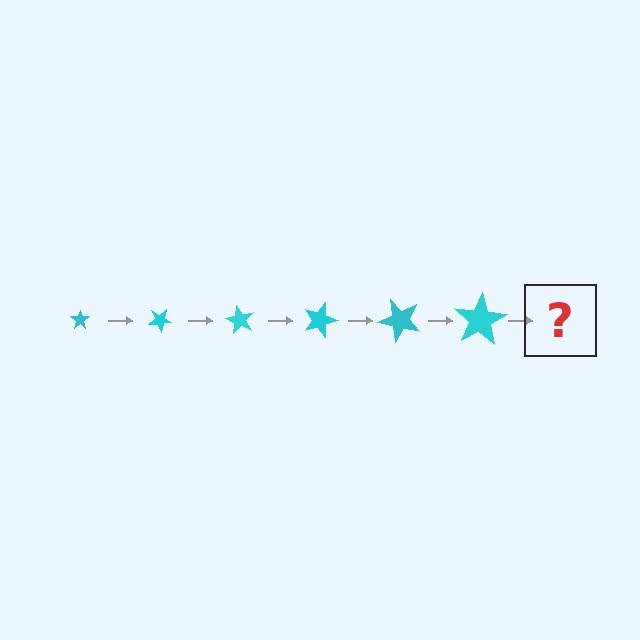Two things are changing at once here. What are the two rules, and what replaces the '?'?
The two rules are that the star grows larger each step and it rotates 30 degrees each step. The '?' should be a star, larger than the previous one and rotated 180 degrees from the start.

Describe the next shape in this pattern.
It should be a star, larger than the previous one and rotated 180 degrees from the start.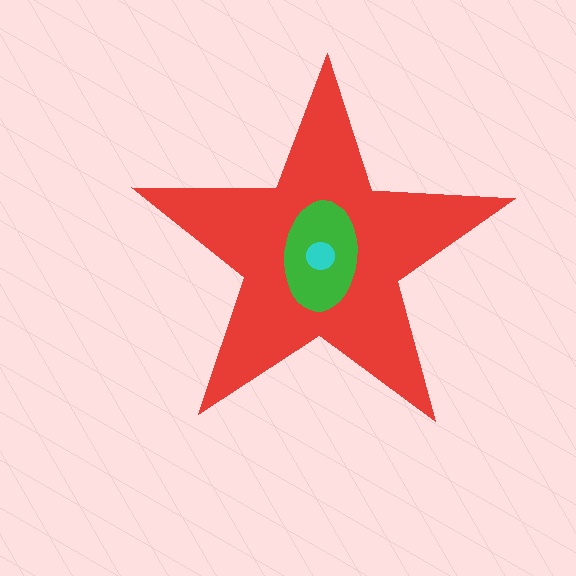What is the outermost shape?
The red star.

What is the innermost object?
The cyan circle.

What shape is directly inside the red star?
The green ellipse.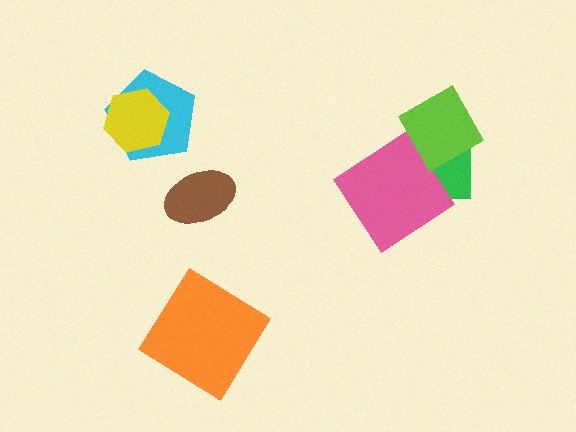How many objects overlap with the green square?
2 objects overlap with the green square.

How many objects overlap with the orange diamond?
0 objects overlap with the orange diamond.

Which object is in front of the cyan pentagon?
The yellow hexagon is in front of the cyan pentagon.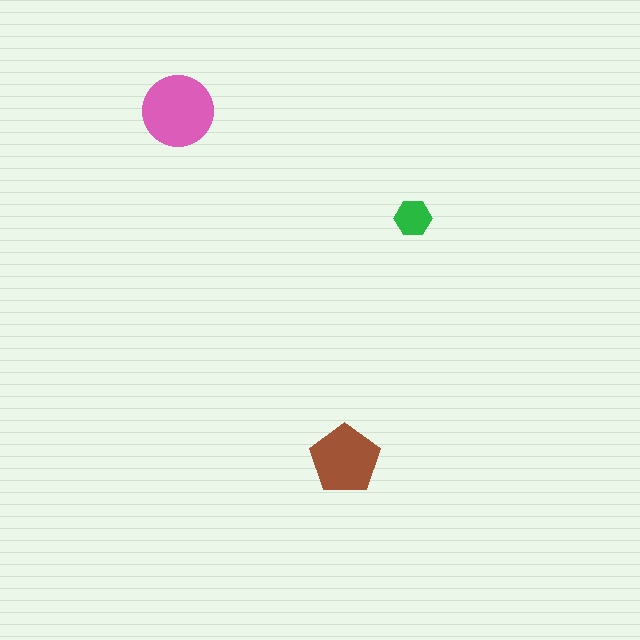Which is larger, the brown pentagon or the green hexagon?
The brown pentagon.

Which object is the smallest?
The green hexagon.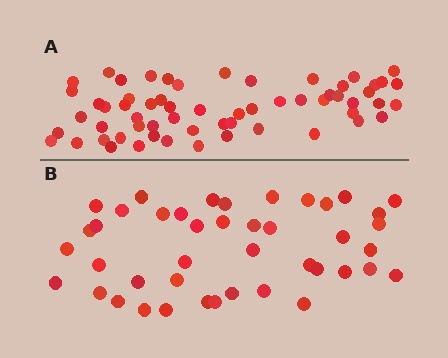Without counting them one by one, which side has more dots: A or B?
Region A (the top region) has more dots.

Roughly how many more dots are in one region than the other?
Region A has approximately 15 more dots than region B.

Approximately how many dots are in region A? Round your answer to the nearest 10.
About 60 dots.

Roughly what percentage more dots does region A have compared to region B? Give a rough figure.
About 40% more.